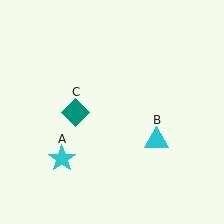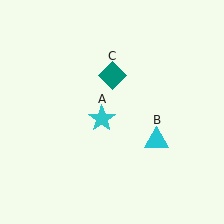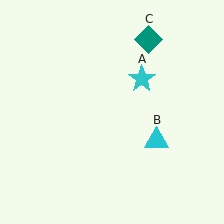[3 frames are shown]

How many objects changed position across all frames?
2 objects changed position: cyan star (object A), teal diamond (object C).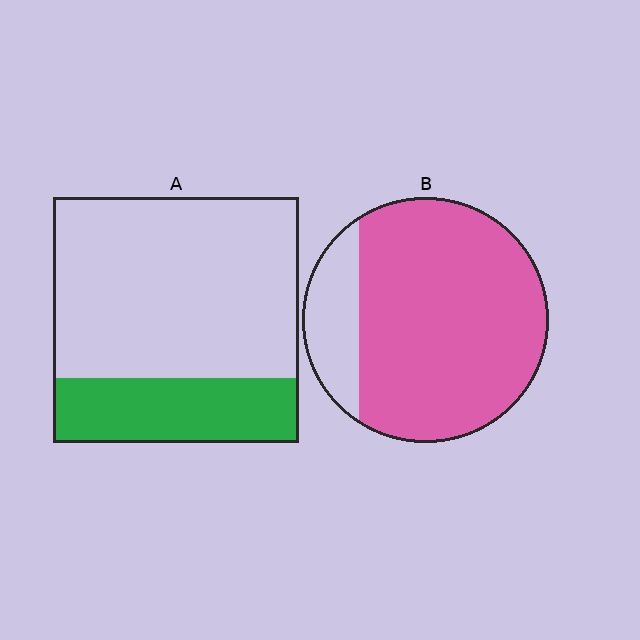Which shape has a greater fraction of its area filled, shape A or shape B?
Shape B.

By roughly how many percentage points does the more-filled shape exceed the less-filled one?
By roughly 55 percentage points (B over A).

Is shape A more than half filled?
No.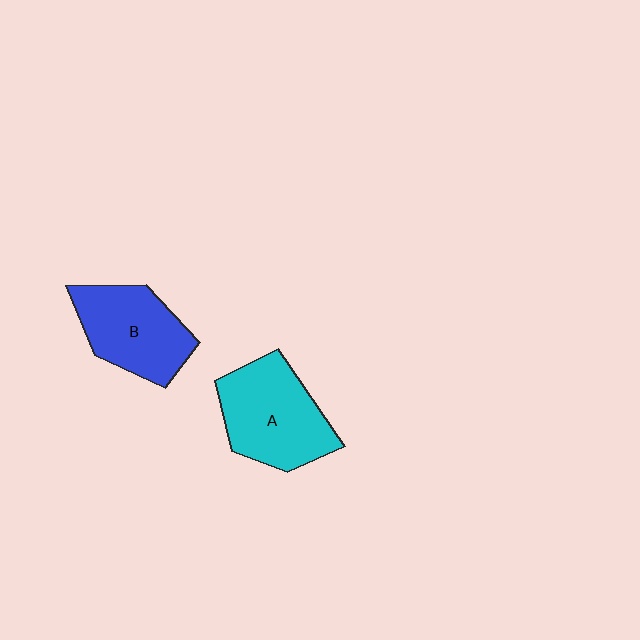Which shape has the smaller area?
Shape B (blue).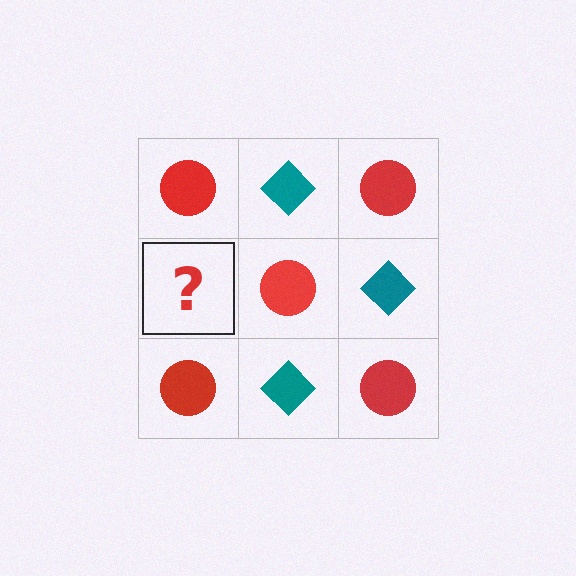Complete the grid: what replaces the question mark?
The question mark should be replaced with a teal diamond.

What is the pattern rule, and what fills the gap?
The rule is that it alternates red circle and teal diamond in a checkerboard pattern. The gap should be filled with a teal diamond.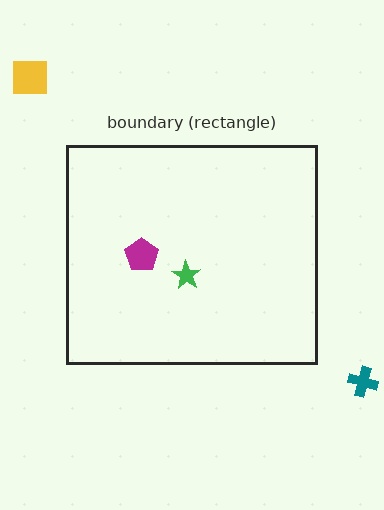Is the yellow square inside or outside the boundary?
Outside.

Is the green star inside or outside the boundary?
Inside.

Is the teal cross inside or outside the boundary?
Outside.